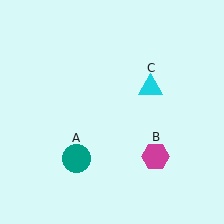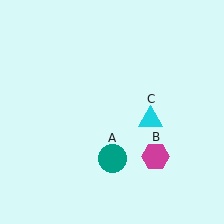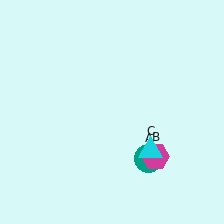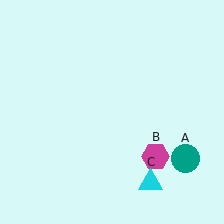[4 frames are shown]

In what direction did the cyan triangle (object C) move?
The cyan triangle (object C) moved down.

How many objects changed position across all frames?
2 objects changed position: teal circle (object A), cyan triangle (object C).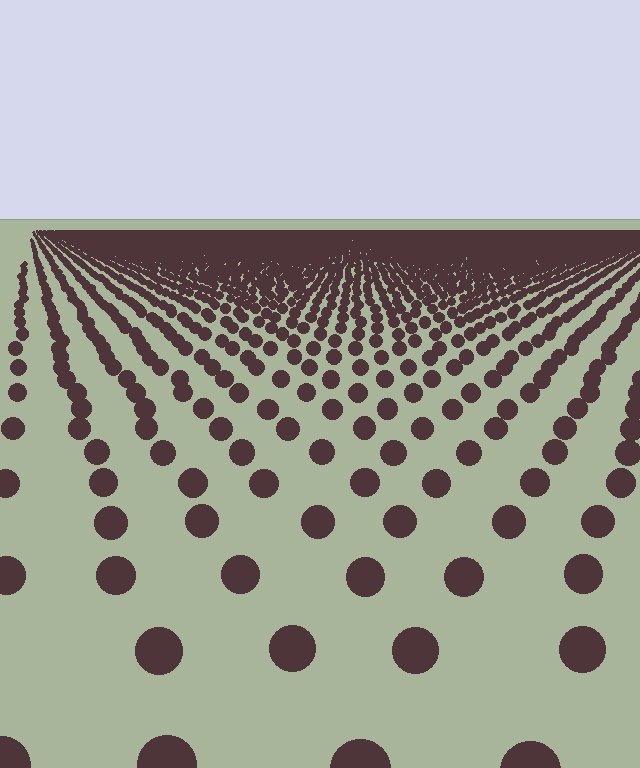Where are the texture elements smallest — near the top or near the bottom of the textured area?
Near the top.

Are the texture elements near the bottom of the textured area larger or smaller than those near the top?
Larger. Near the bottom, elements are closer to the viewer and appear at a bigger on-screen size.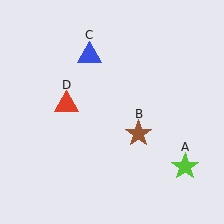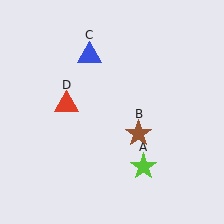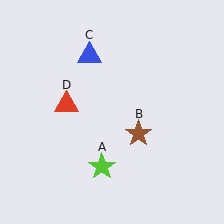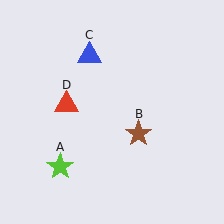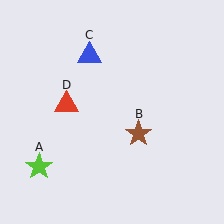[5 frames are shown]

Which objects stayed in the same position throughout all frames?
Brown star (object B) and blue triangle (object C) and red triangle (object D) remained stationary.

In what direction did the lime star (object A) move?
The lime star (object A) moved left.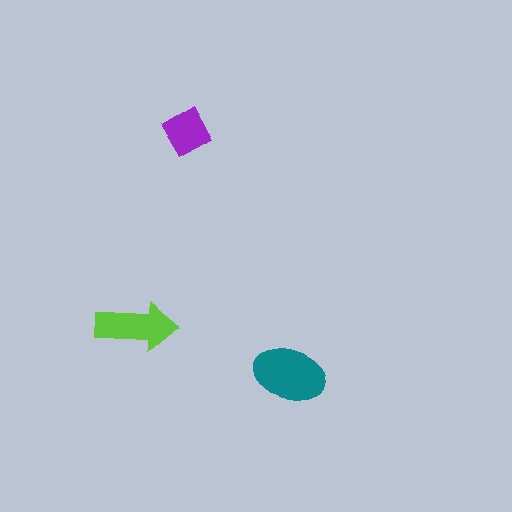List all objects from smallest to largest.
The purple diamond, the lime arrow, the teal ellipse.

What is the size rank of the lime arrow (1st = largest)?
2nd.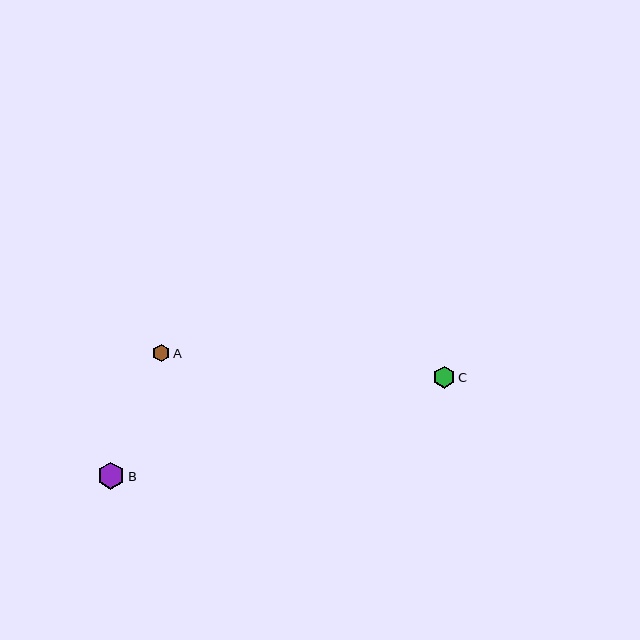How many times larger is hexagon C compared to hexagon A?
Hexagon C is approximately 1.3 times the size of hexagon A.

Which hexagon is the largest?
Hexagon B is the largest with a size of approximately 27 pixels.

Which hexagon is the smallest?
Hexagon A is the smallest with a size of approximately 17 pixels.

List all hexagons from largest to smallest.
From largest to smallest: B, C, A.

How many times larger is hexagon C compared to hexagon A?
Hexagon C is approximately 1.3 times the size of hexagon A.